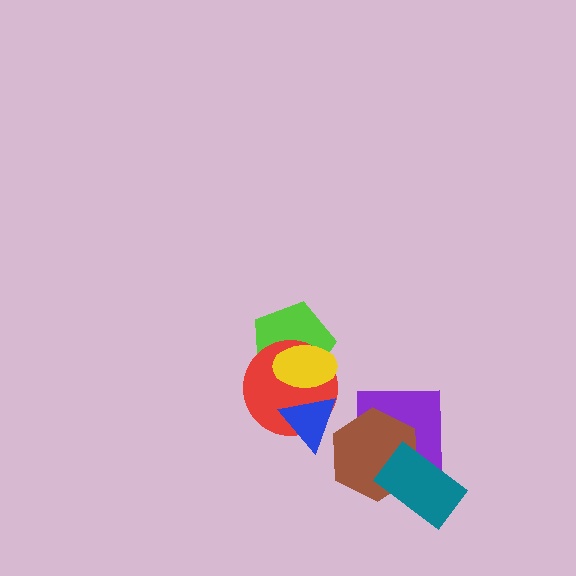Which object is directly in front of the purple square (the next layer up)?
The brown hexagon is directly in front of the purple square.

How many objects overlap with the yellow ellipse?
3 objects overlap with the yellow ellipse.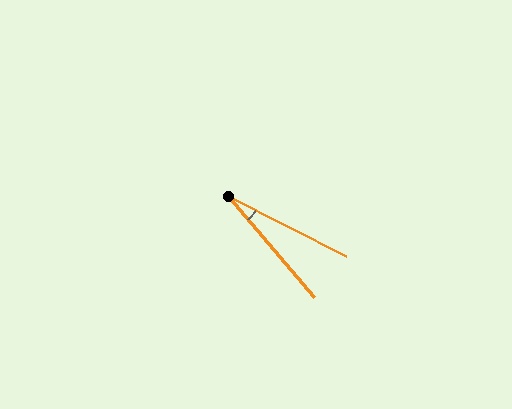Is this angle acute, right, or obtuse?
It is acute.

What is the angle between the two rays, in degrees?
Approximately 23 degrees.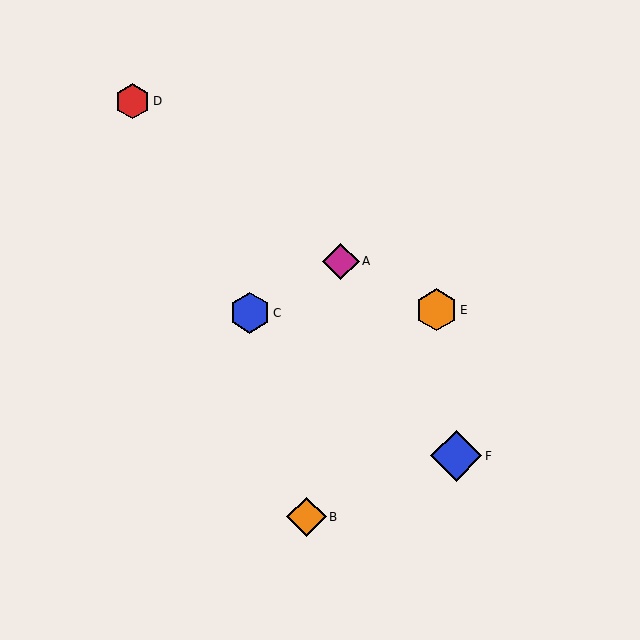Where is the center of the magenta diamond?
The center of the magenta diamond is at (341, 261).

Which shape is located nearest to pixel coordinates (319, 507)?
The orange diamond (labeled B) at (306, 517) is nearest to that location.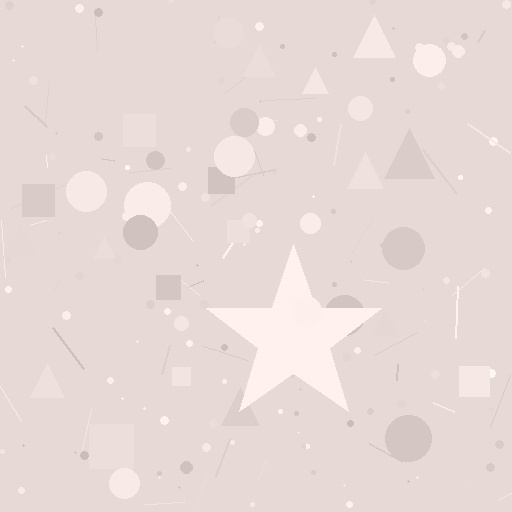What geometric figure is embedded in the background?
A star is embedded in the background.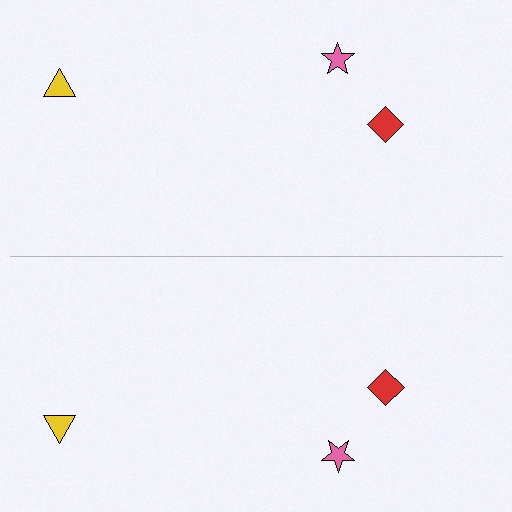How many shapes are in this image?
There are 6 shapes in this image.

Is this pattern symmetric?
Yes, this pattern has bilateral (reflection) symmetry.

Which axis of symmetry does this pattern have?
The pattern has a horizontal axis of symmetry running through the center of the image.